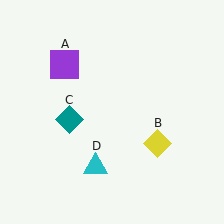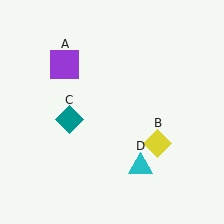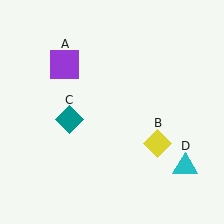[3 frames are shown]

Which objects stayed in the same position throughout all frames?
Purple square (object A) and yellow diamond (object B) and teal diamond (object C) remained stationary.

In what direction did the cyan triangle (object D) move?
The cyan triangle (object D) moved right.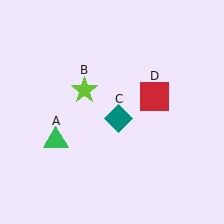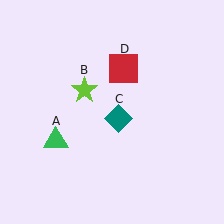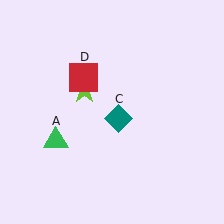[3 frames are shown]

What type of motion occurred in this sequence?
The red square (object D) rotated counterclockwise around the center of the scene.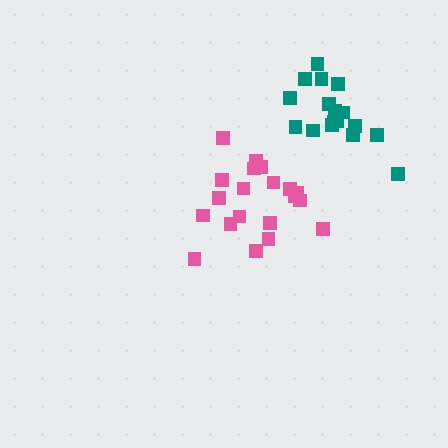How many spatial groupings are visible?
There are 2 spatial groupings.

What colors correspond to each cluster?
The clusters are colored: pink, teal.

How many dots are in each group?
Group 1: 20 dots, Group 2: 17 dots (37 total).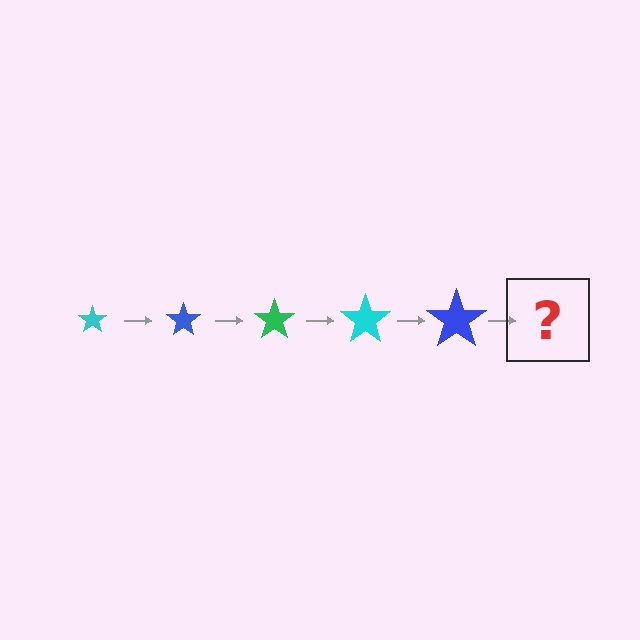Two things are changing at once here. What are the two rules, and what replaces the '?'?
The two rules are that the star grows larger each step and the color cycles through cyan, blue, and green. The '?' should be a green star, larger than the previous one.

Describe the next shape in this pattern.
It should be a green star, larger than the previous one.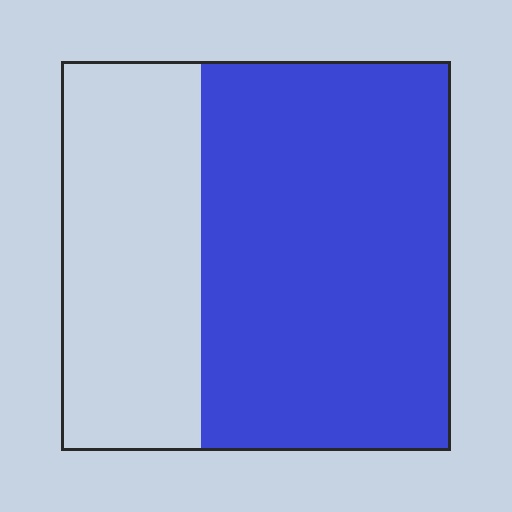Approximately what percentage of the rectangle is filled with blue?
Approximately 65%.